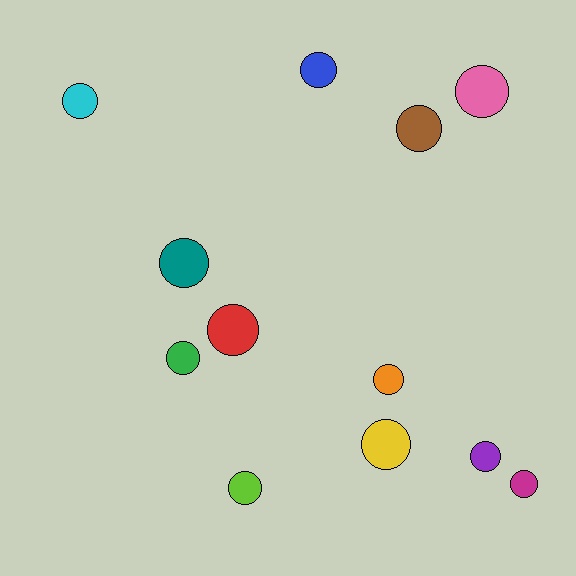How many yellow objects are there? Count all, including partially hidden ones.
There is 1 yellow object.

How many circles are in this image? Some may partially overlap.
There are 12 circles.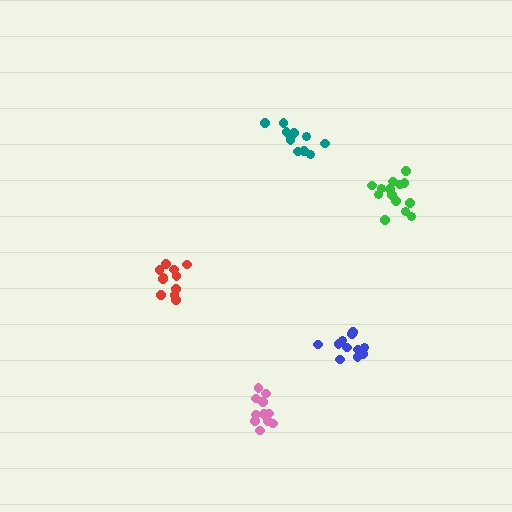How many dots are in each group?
Group 1: 11 dots, Group 2: 11 dots, Group 3: 11 dots, Group 4: 14 dots, Group 5: 11 dots (58 total).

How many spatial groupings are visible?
There are 5 spatial groupings.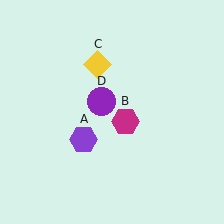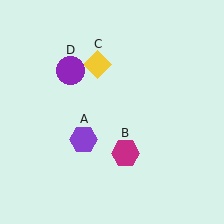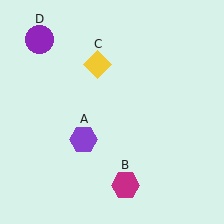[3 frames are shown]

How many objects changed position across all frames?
2 objects changed position: magenta hexagon (object B), purple circle (object D).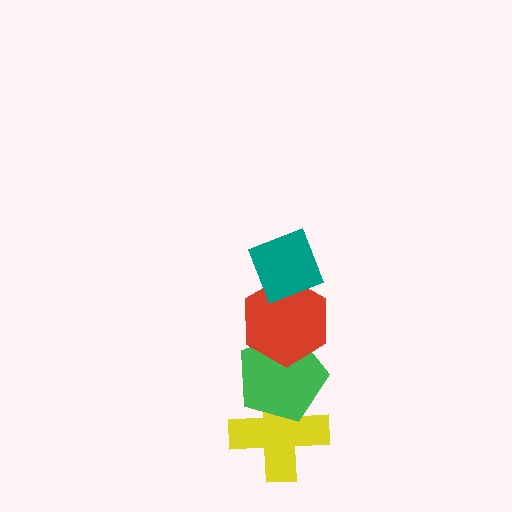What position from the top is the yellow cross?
The yellow cross is 4th from the top.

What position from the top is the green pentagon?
The green pentagon is 3rd from the top.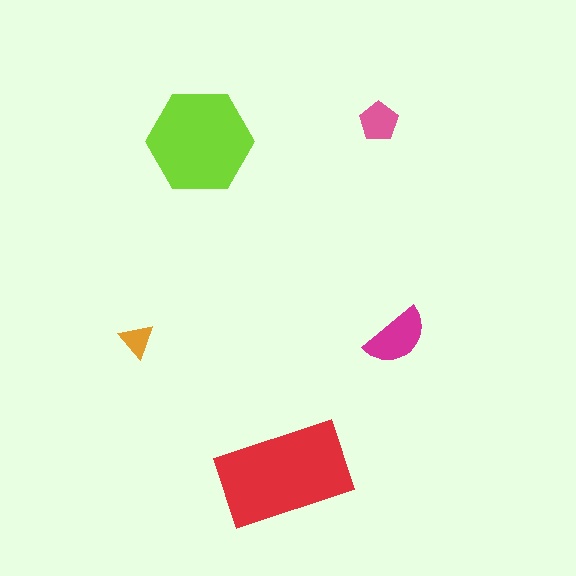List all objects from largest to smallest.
The red rectangle, the lime hexagon, the magenta semicircle, the pink pentagon, the orange triangle.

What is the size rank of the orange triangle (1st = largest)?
5th.